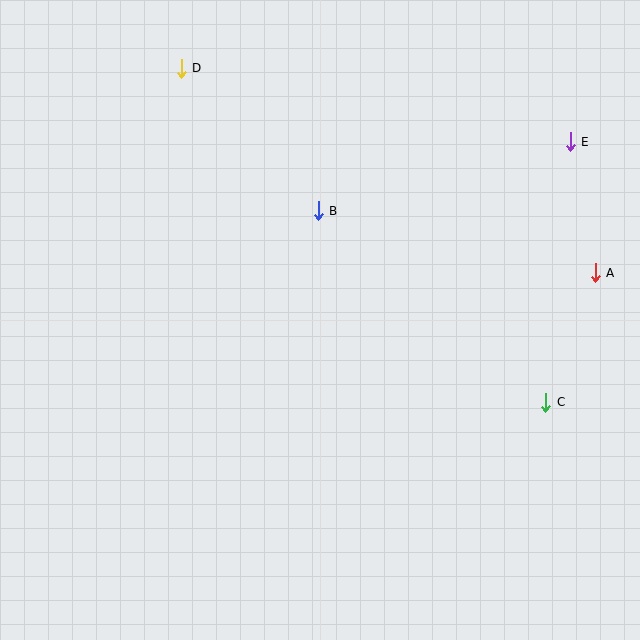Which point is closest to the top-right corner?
Point E is closest to the top-right corner.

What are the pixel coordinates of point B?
Point B is at (318, 211).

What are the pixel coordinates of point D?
Point D is at (181, 68).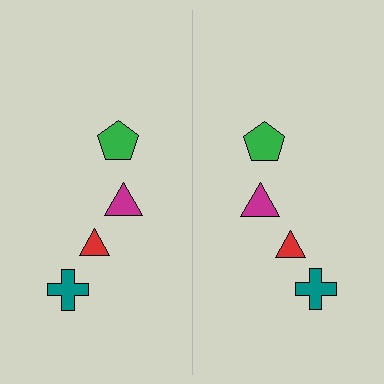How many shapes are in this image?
There are 8 shapes in this image.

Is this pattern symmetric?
Yes, this pattern has bilateral (reflection) symmetry.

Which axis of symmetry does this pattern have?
The pattern has a vertical axis of symmetry running through the center of the image.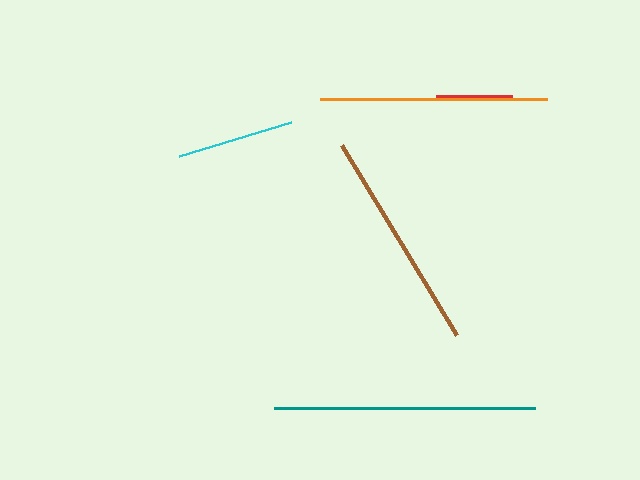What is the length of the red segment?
The red segment is approximately 77 pixels long.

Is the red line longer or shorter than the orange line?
The orange line is longer than the red line.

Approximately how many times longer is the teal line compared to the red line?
The teal line is approximately 3.4 times the length of the red line.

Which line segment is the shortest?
The red line is the shortest at approximately 77 pixels.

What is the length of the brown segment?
The brown segment is approximately 223 pixels long.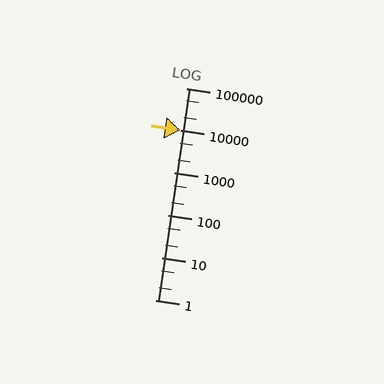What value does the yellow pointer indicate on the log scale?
The pointer indicates approximately 10000.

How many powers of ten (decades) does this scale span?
The scale spans 5 decades, from 1 to 100000.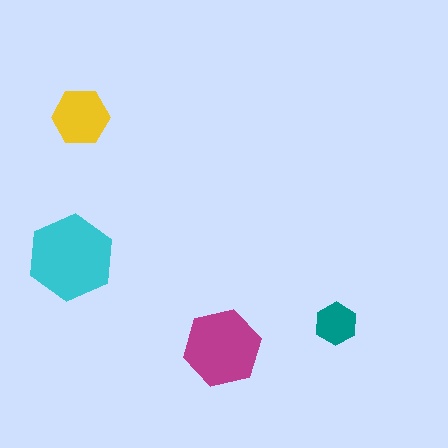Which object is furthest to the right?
The teal hexagon is rightmost.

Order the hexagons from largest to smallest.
the cyan one, the magenta one, the yellow one, the teal one.